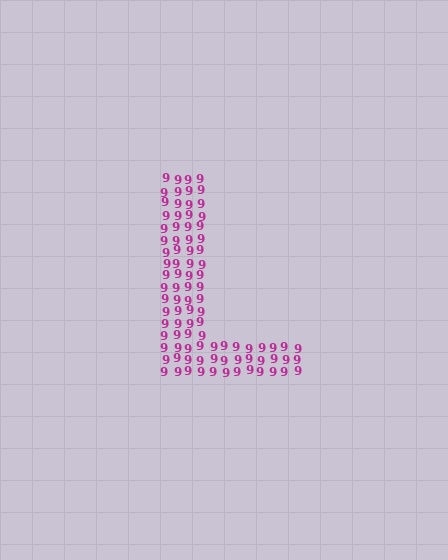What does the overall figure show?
The overall figure shows the letter L.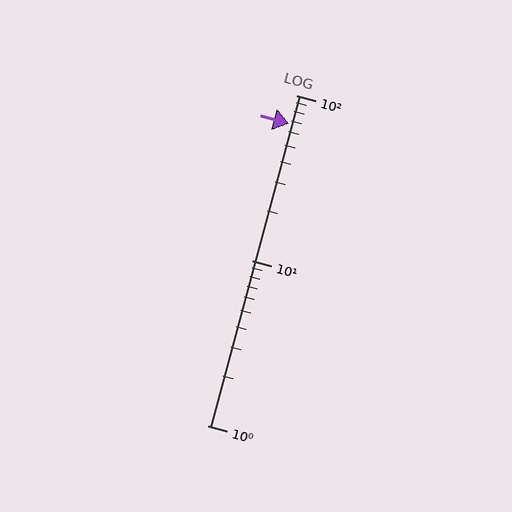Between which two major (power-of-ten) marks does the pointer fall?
The pointer is between 10 and 100.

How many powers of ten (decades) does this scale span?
The scale spans 2 decades, from 1 to 100.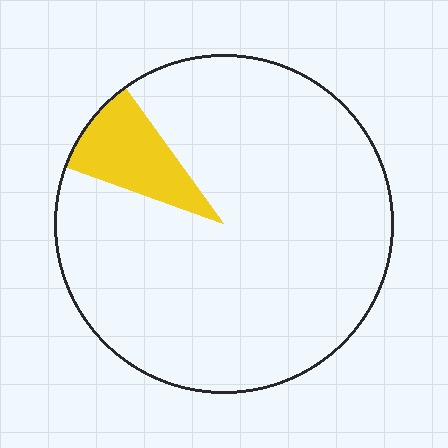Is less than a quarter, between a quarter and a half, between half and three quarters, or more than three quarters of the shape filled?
Less than a quarter.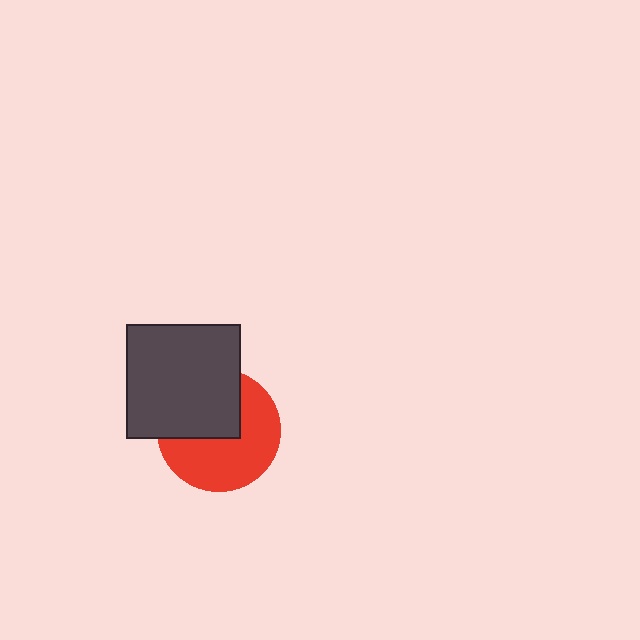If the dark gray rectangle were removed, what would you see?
You would see the complete red circle.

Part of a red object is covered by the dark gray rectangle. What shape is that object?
It is a circle.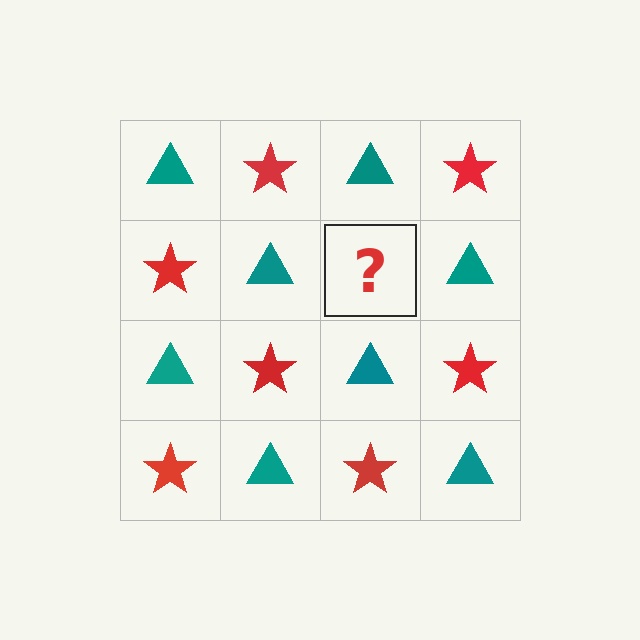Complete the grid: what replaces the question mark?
The question mark should be replaced with a red star.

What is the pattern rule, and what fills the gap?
The rule is that it alternates teal triangle and red star in a checkerboard pattern. The gap should be filled with a red star.